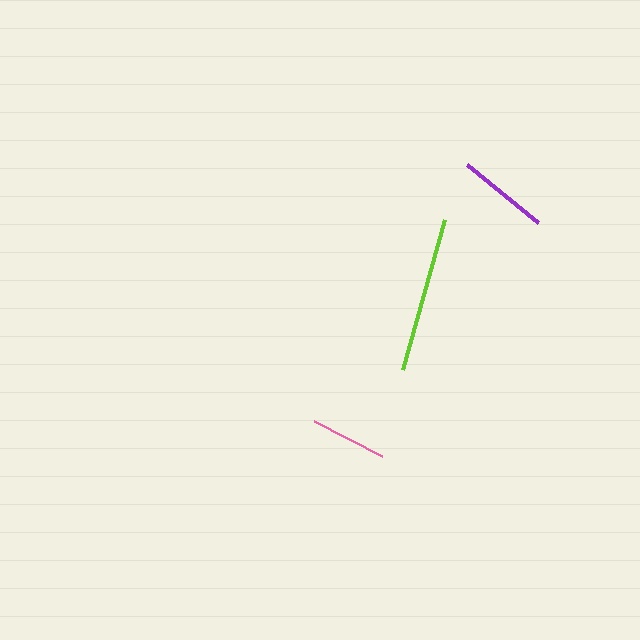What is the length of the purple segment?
The purple segment is approximately 92 pixels long.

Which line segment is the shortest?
The pink line is the shortest at approximately 76 pixels.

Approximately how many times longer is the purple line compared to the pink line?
The purple line is approximately 1.2 times the length of the pink line.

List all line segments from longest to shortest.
From longest to shortest: lime, purple, pink.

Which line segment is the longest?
The lime line is the longest at approximately 155 pixels.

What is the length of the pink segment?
The pink segment is approximately 76 pixels long.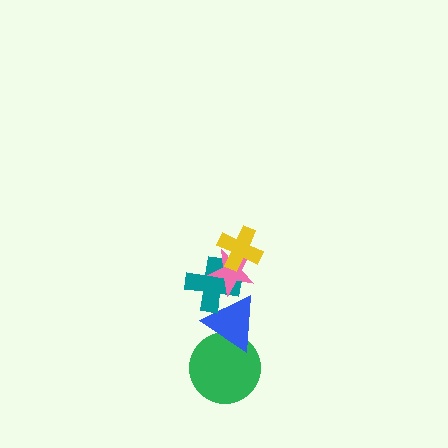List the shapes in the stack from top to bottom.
From top to bottom: the yellow cross, the pink star, the teal cross, the blue triangle, the green circle.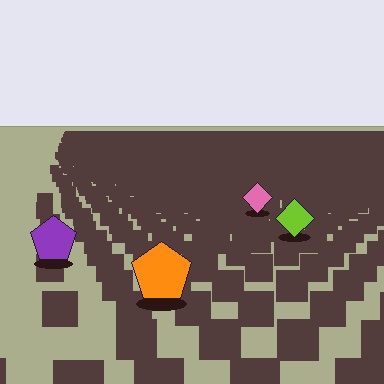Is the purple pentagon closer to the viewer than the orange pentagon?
No. The orange pentagon is closer — you can tell from the texture gradient: the ground texture is coarser near it.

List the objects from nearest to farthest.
From nearest to farthest: the orange pentagon, the purple pentagon, the lime diamond, the pink diamond.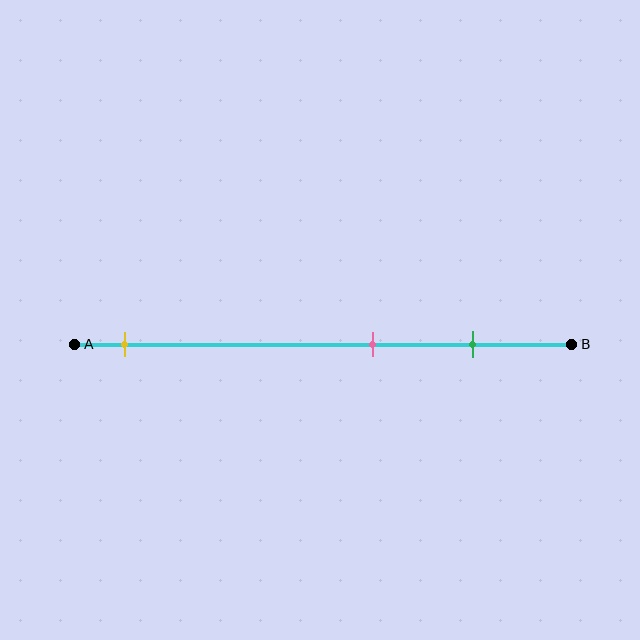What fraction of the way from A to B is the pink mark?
The pink mark is approximately 60% (0.6) of the way from A to B.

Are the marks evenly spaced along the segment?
No, the marks are not evenly spaced.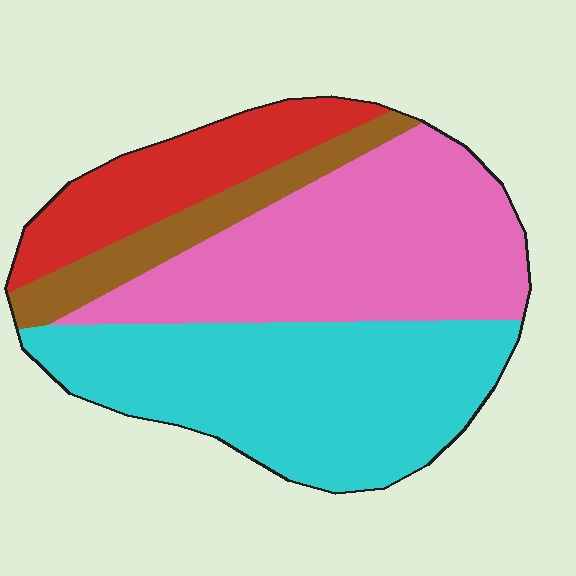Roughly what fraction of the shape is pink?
Pink covers around 35% of the shape.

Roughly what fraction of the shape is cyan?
Cyan takes up about three eighths (3/8) of the shape.